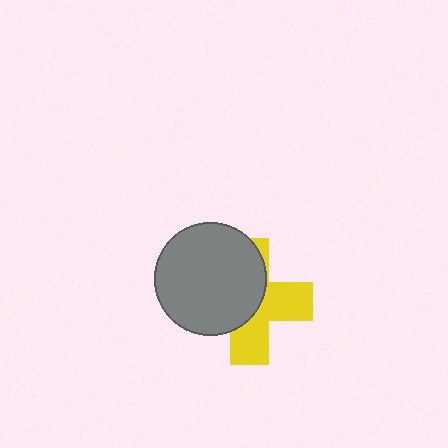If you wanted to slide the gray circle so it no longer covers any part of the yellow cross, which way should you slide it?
Slide it left — that is the most direct way to separate the two shapes.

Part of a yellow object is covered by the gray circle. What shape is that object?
It is a cross.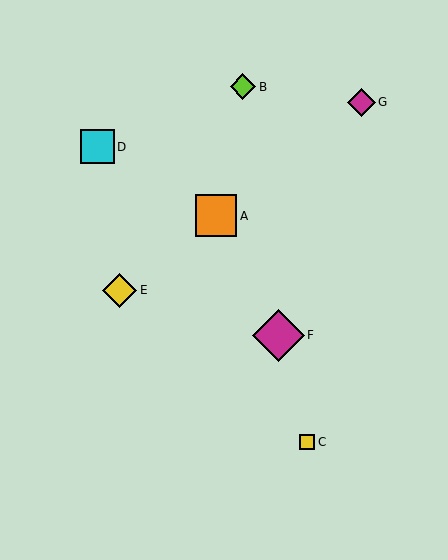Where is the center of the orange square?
The center of the orange square is at (216, 216).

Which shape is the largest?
The magenta diamond (labeled F) is the largest.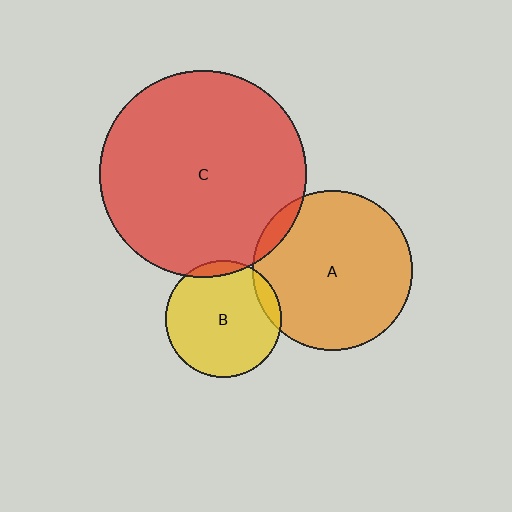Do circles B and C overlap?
Yes.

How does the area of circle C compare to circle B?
Approximately 3.2 times.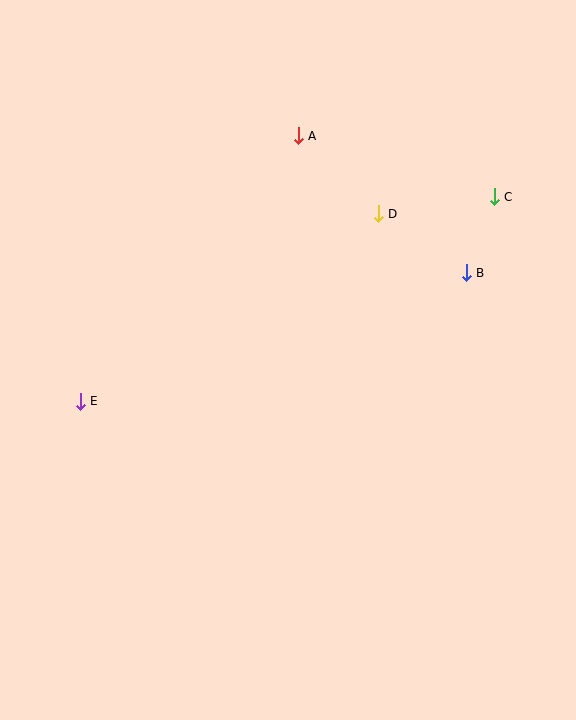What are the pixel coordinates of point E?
Point E is at (80, 401).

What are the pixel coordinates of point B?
Point B is at (466, 273).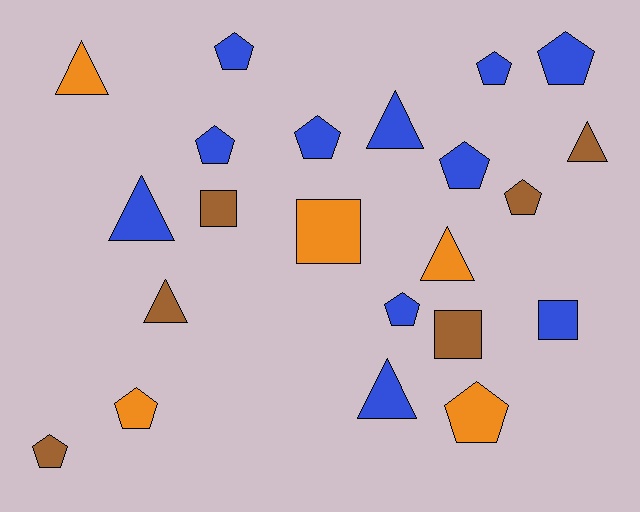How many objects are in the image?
There are 22 objects.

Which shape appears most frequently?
Pentagon, with 11 objects.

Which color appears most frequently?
Blue, with 11 objects.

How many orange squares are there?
There is 1 orange square.